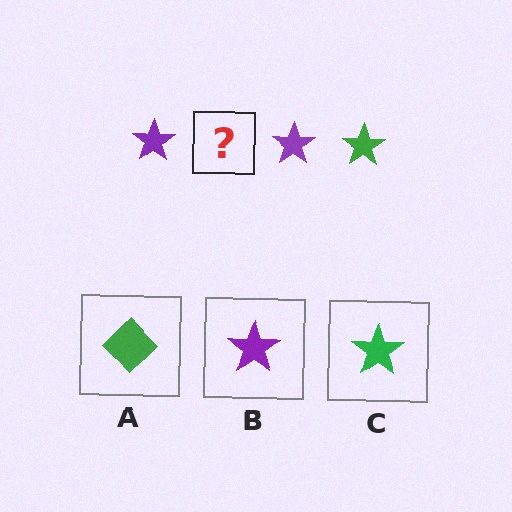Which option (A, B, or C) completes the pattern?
C.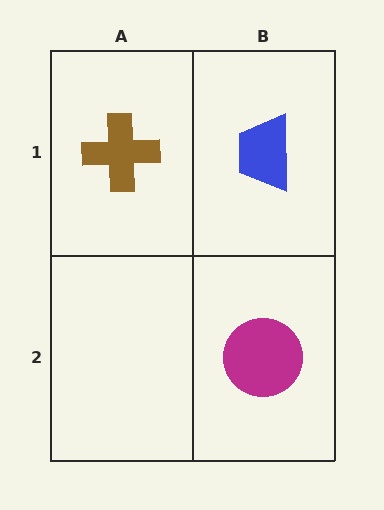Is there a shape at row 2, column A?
No, that cell is empty.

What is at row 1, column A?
A brown cross.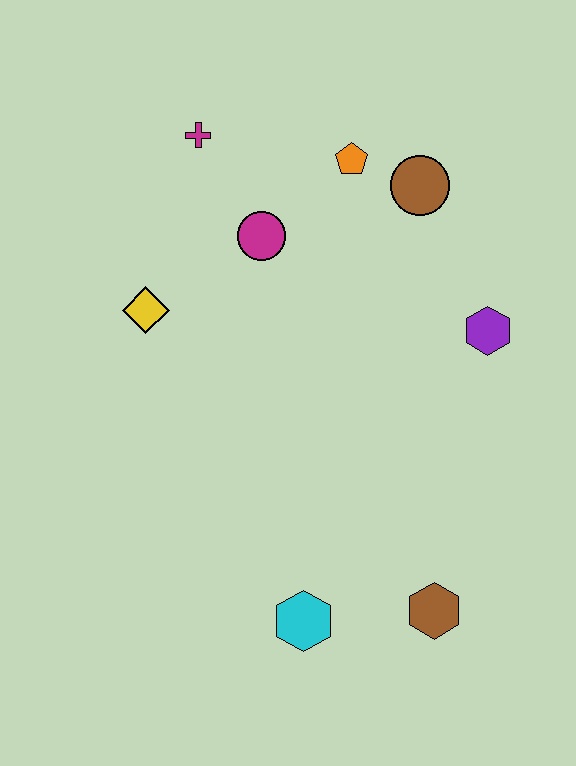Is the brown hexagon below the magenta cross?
Yes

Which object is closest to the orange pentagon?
The brown circle is closest to the orange pentagon.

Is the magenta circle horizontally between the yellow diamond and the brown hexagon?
Yes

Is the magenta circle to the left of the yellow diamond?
No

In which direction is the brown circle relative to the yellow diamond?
The brown circle is to the right of the yellow diamond.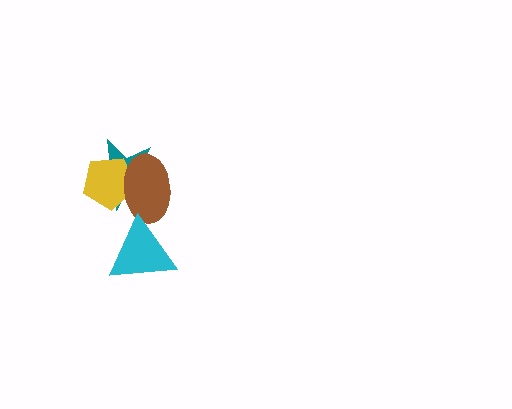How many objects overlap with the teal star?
2 objects overlap with the teal star.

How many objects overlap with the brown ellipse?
3 objects overlap with the brown ellipse.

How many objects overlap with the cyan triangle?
1 object overlaps with the cyan triangle.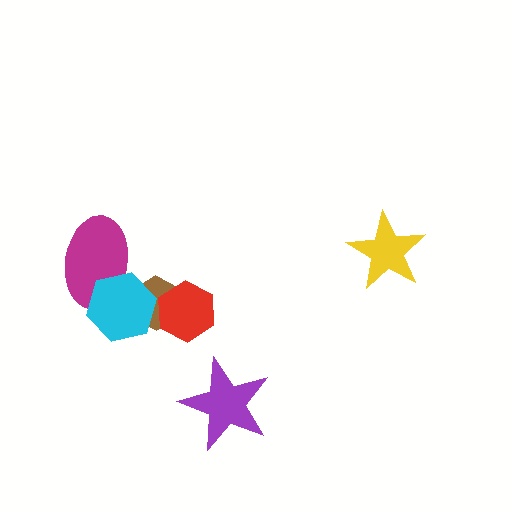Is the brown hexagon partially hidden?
Yes, it is partially covered by another shape.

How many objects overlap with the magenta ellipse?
1 object overlaps with the magenta ellipse.